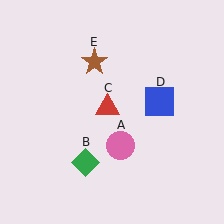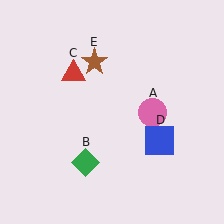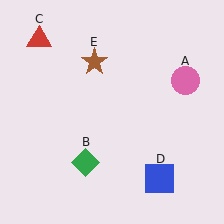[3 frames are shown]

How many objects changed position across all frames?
3 objects changed position: pink circle (object A), red triangle (object C), blue square (object D).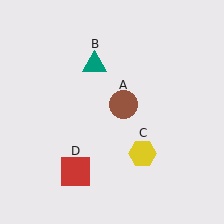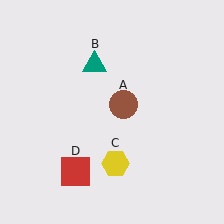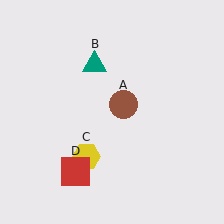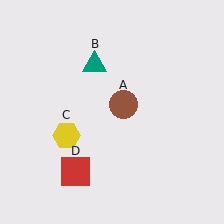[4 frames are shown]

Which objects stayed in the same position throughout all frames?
Brown circle (object A) and teal triangle (object B) and red square (object D) remained stationary.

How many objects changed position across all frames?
1 object changed position: yellow hexagon (object C).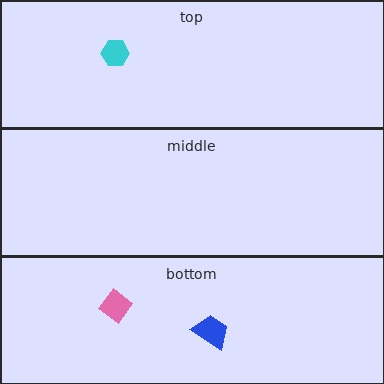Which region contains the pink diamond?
The bottom region.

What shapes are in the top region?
The cyan hexagon.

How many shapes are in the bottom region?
2.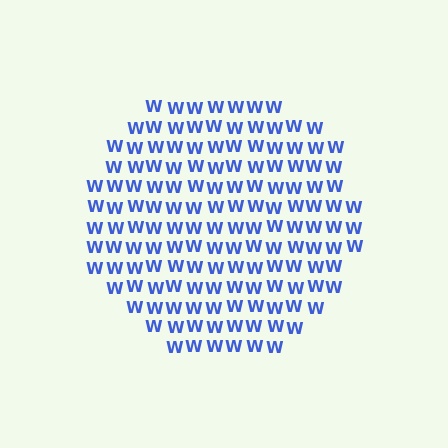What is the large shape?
The large shape is a circle.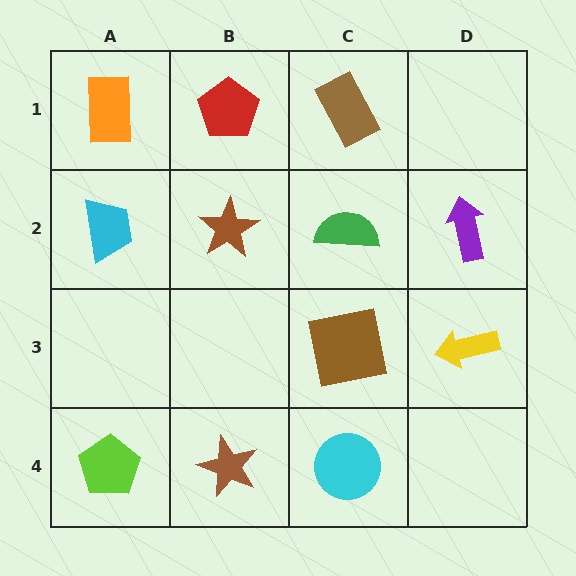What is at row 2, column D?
A purple arrow.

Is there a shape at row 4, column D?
No, that cell is empty.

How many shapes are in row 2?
4 shapes.